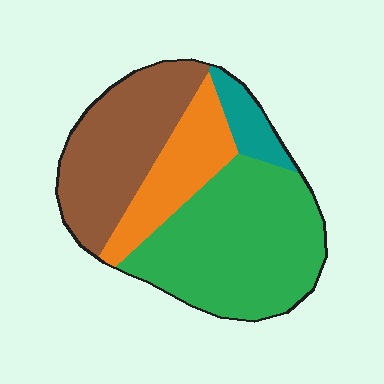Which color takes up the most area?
Green, at roughly 45%.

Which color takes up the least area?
Teal, at roughly 5%.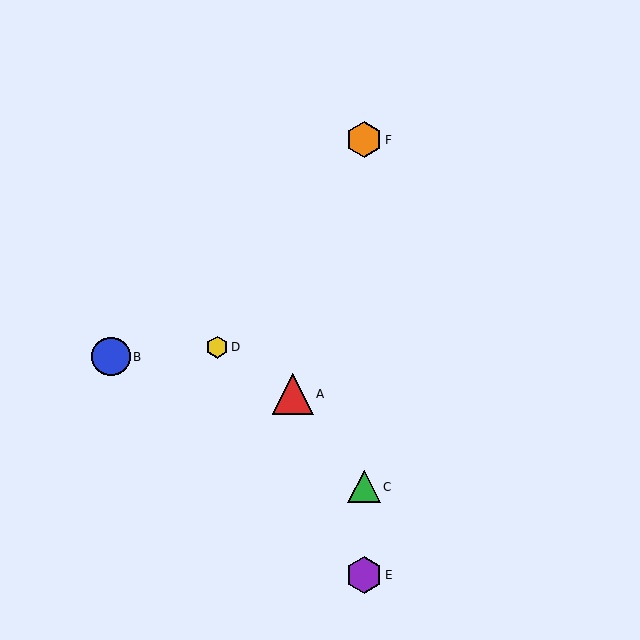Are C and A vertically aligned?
No, C is at x≈364 and A is at x≈293.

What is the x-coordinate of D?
Object D is at x≈217.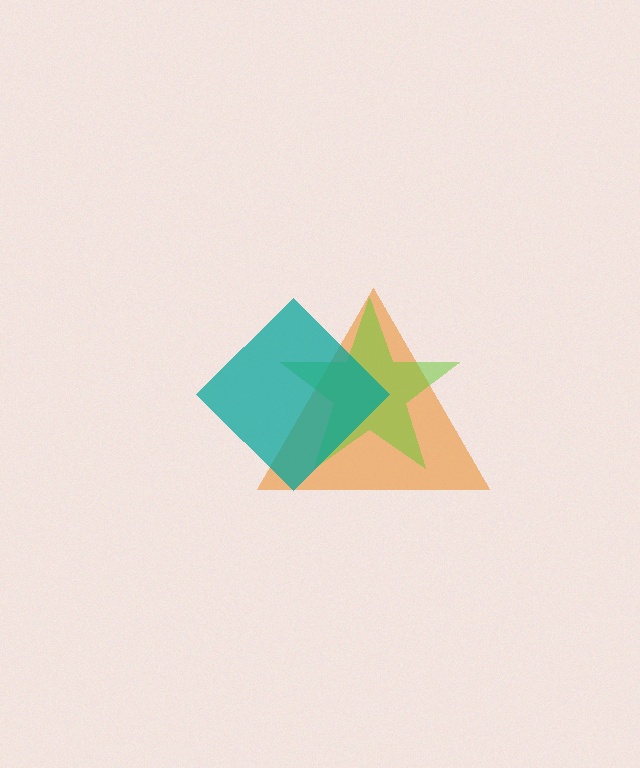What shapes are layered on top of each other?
The layered shapes are: an orange triangle, a lime star, a teal diamond.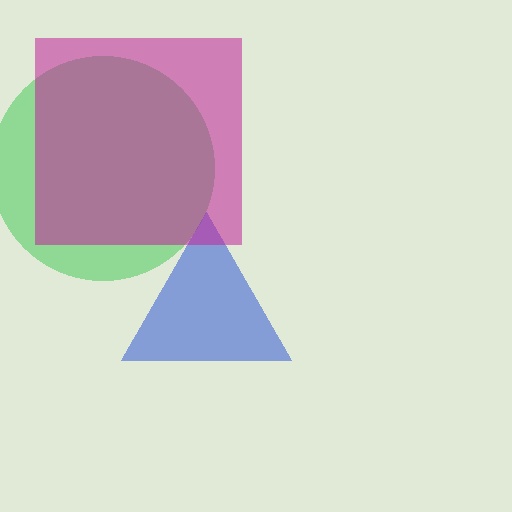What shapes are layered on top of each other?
The layered shapes are: a green circle, a blue triangle, a magenta square.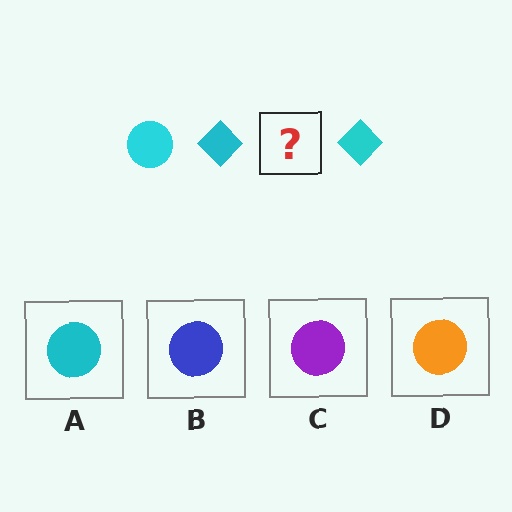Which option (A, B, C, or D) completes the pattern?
A.